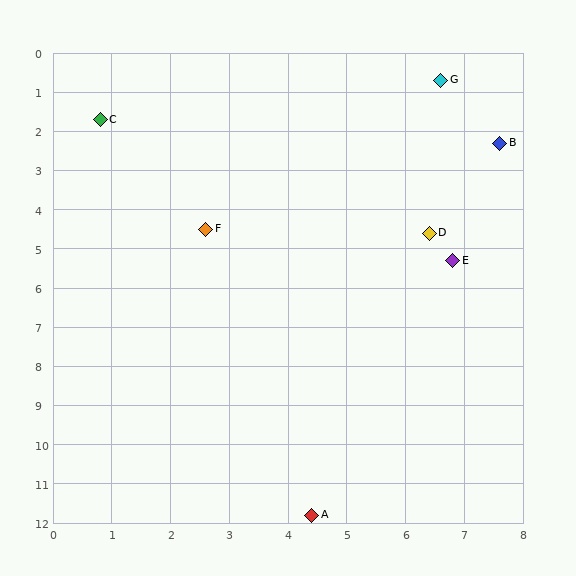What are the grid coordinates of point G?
Point G is at approximately (6.6, 0.7).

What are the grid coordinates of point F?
Point F is at approximately (2.6, 4.5).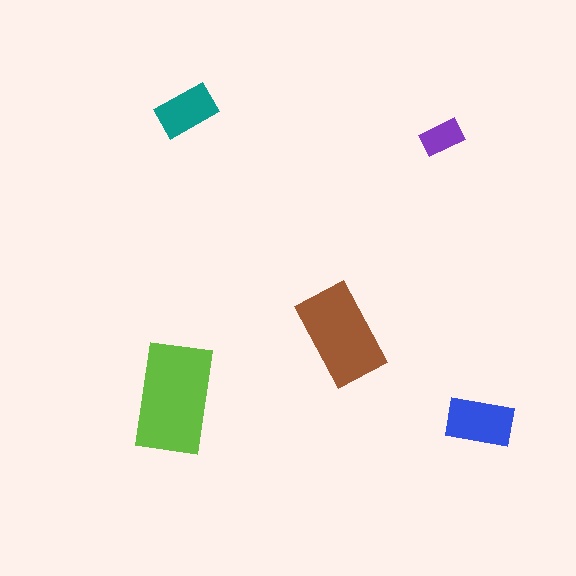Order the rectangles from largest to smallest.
the lime one, the brown one, the blue one, the teal one, the purple one.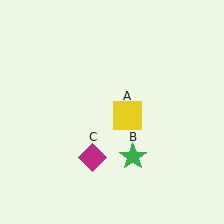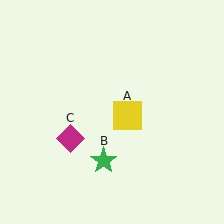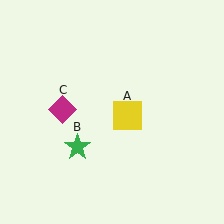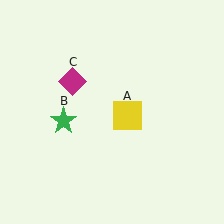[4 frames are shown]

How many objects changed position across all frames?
2 objects changed position: green star (object B), magenta diamond (object C).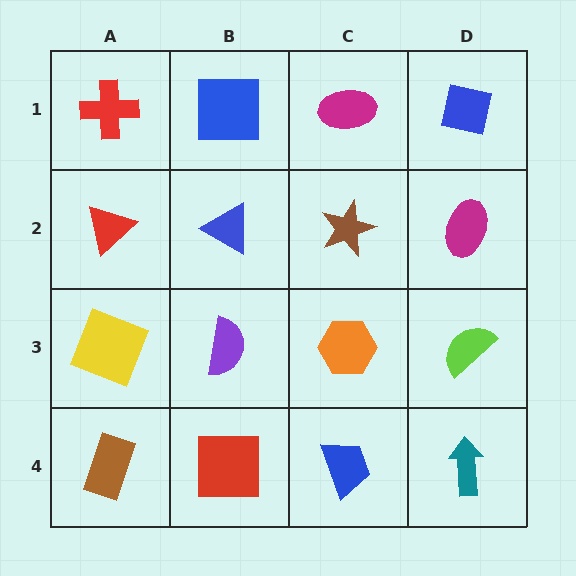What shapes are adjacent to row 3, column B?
A blue triangle (row 2, column B), a red square (row 4, column B), a yellow square (row 3, column A), an orange hexagon (row 3, column C).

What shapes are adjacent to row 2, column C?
A magenta ellipse (row 1, column C), an orange hexagon (row 3, column C), a blue triangle (row 2, column B), a magenta ellipse (row 2, column D).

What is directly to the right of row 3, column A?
A purple semicircle.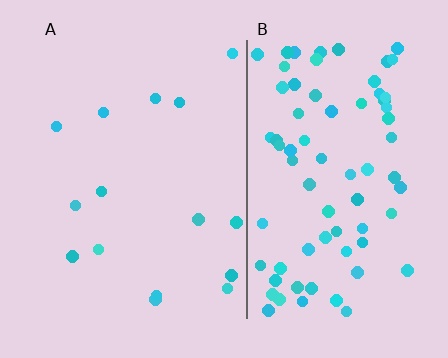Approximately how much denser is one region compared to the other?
Approximately 5.0× — region B over region A.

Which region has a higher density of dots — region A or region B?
B (the right).